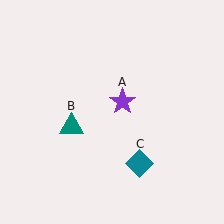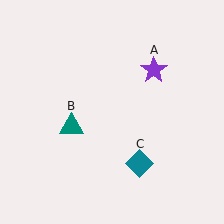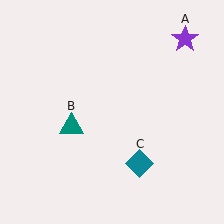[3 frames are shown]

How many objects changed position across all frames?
1 object changed position: purple star (object A).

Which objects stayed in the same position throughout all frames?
Teal triangle (object B) and teal diamond (object C) remained stationary.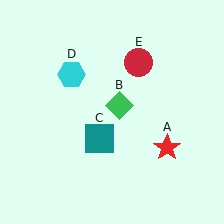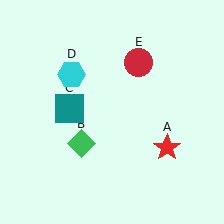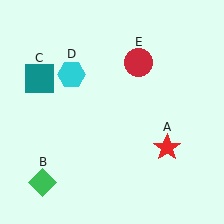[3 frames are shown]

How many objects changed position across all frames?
2 objects changed position: green diamond (object B), teal square (object C).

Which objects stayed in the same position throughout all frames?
Red star (object A) and cyan hexagon (object D) and red circle (object E) remained stationary.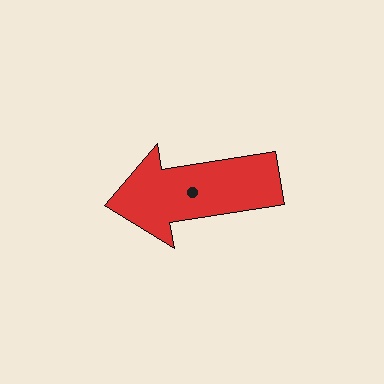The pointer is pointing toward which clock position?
Roughly 9 o'clock.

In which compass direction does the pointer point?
West.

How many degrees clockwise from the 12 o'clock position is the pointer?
Approximately 261 degrees.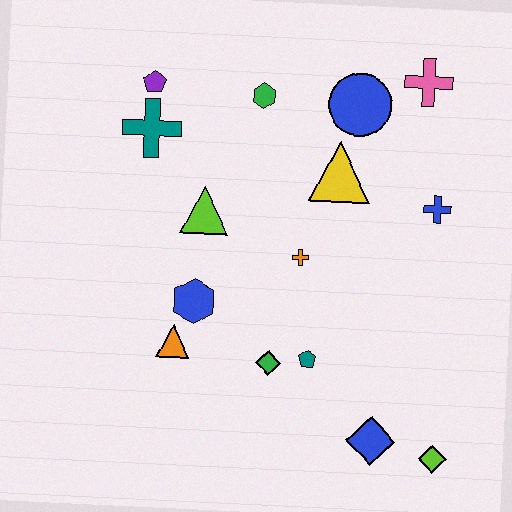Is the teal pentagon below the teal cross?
Yes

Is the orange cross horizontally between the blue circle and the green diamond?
Yes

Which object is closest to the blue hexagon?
The orange triangle is closest to the blue hexagon.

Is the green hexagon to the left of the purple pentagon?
No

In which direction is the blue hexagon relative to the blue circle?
The blue hexagon is below the blue circle.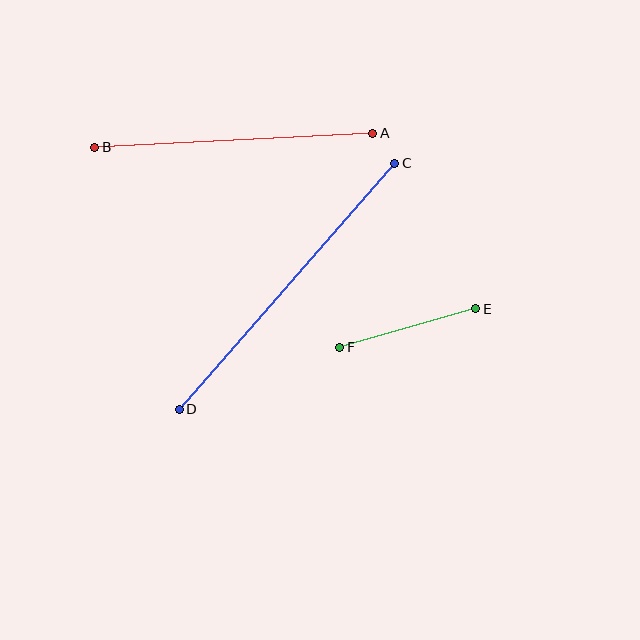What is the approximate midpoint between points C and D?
The midpoint is at approximately (287, 286) pixels.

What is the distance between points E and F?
The distance is approximately 141 pixels.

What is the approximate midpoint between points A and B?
The midpoint is at approximately (234, 140) pixels.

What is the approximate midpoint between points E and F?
The midpoint is at approximately (408, 328) pixels.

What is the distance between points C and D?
The distance is approximately 326 pixels.